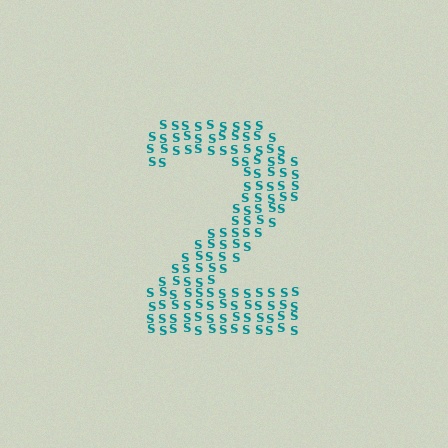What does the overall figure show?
The overall figure shows the digit 2.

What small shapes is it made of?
It is made of small letter S's.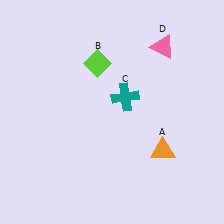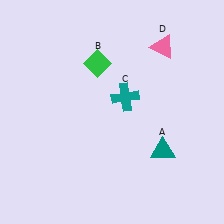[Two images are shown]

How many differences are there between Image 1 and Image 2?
There are 2 differences between the two images.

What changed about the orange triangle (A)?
In Image 1, A is orange. In Image 2, it changed to teal.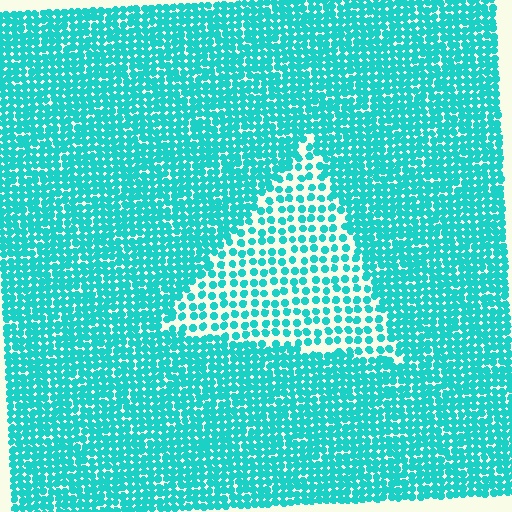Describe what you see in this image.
The image contains small cyan elements arranged at two different densities. A triangle-shaped region is visible where the elements are less densely packed than the surrounding area.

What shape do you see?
I see a triangle.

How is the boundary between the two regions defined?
The boundary is defined by a change in element density (approximately 2.0x ratio). All elements are the same color, size, and shape.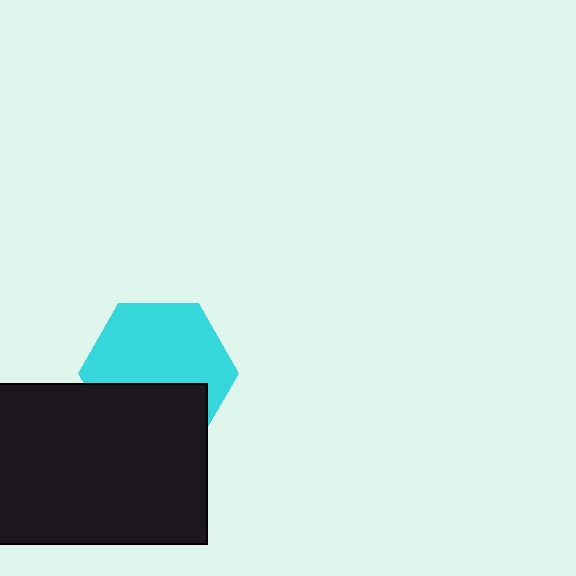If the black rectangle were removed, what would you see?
You would see the complete cyan hexagon.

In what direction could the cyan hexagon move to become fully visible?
The cyan hexagon could move up. That would shift it out from behind the black rectangle entirely.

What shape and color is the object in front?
The object in front is a black rectangle.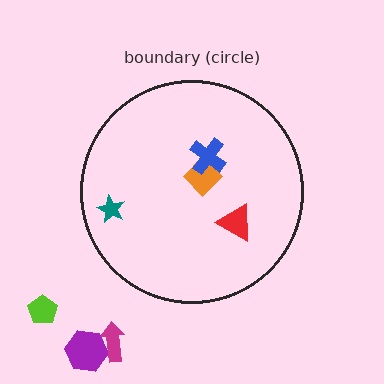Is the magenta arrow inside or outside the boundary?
Outside.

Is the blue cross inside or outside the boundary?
Inside.